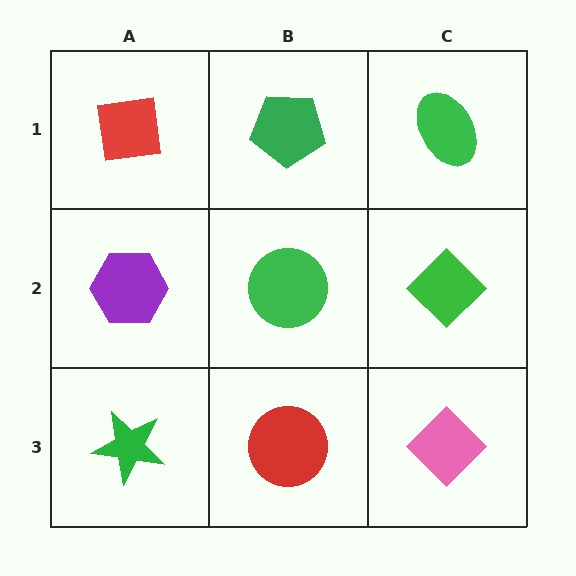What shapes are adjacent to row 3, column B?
A green circle (row 2, column B), a green star (row 3, column A), a pink diamond (row 3, column C).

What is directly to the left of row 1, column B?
A red square.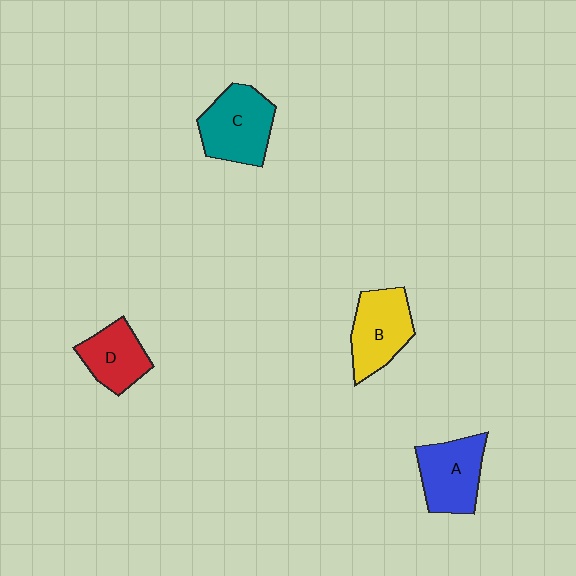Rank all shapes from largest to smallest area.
From largest to smallest: C (teal), B (yellow), A (blue), D (red).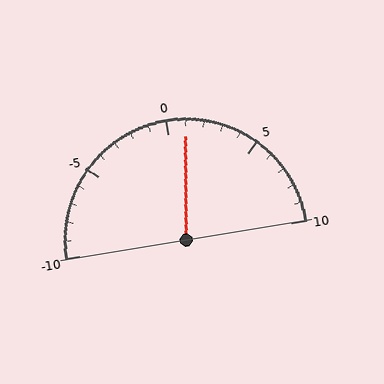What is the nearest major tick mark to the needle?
The nearest major tick mark is 0.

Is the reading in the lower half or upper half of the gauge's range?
The reading is in the upper half of the range (-10 to 10).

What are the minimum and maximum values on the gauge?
The gauge ranges from -10 to 10.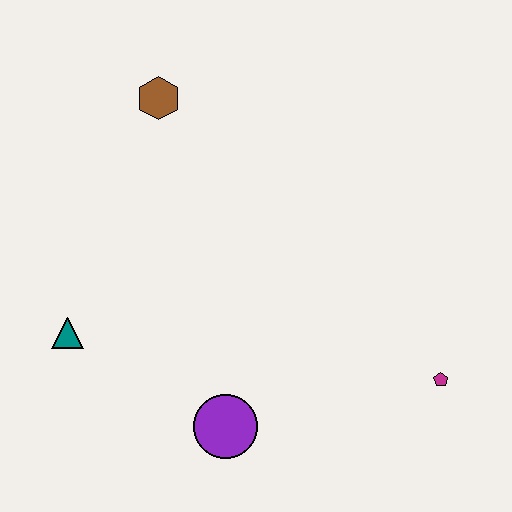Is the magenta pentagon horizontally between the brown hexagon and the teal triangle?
No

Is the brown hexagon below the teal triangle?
No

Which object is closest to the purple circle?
The teal triangle is closest to the purple circle.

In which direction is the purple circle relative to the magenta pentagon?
The purple circle is to the left of the magenta pentagon.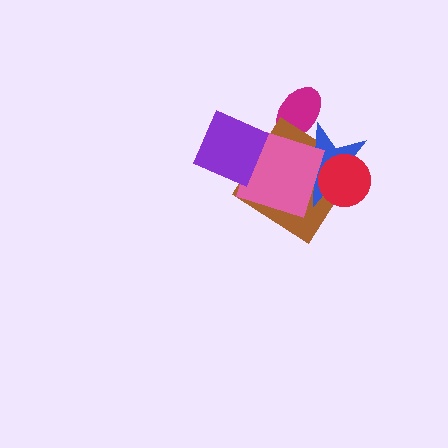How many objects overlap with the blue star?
4 objects overlap with the blue star.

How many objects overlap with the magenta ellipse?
1 object overlaps with the magenta ellipse.